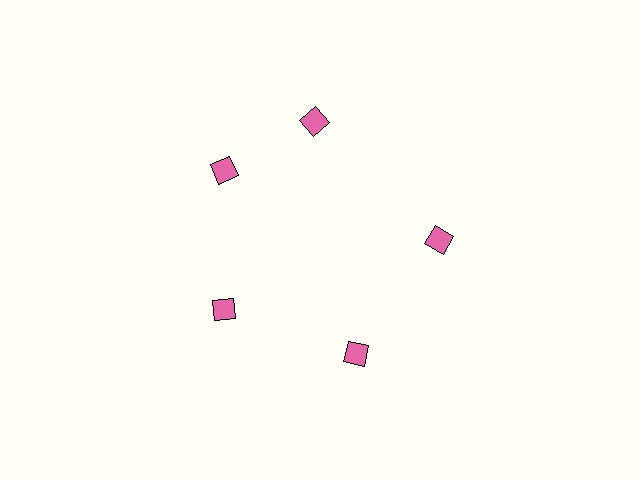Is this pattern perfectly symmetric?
No. The 5 pink diamonds are arranged in a ring, but one element near the 1 o'clock position is rotated out of alignment along the ring, breaking the 5-fold rotational symmetry.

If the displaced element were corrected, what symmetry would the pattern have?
It would have 5-fold rotational symmetry — the pattern would map onto itself every 72 degrees.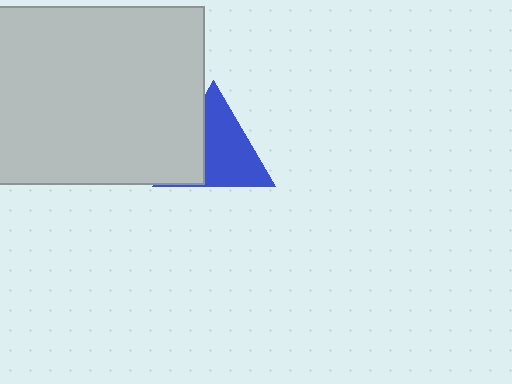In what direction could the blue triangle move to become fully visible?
The blue triangle could move right. That would shift it out from behind the light gray rectangle entirely.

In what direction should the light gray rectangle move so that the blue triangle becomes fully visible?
The light gray rectangle should move left. That is the shortest direction to clear the overlap and leave the blue triangle fully visible.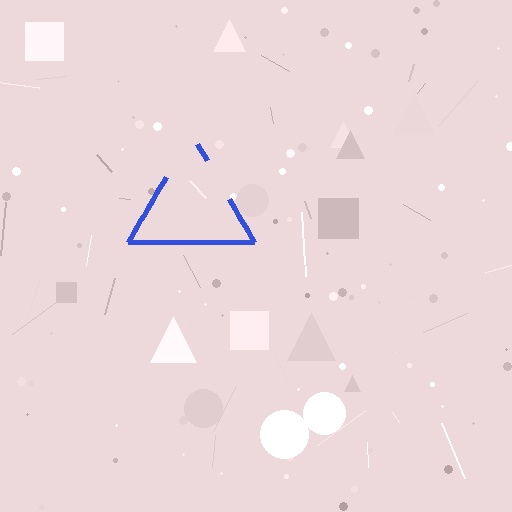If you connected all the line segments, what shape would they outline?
They would outline a triangle.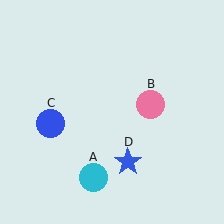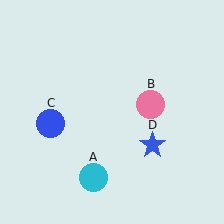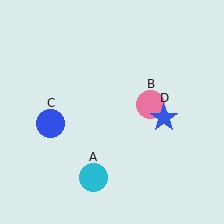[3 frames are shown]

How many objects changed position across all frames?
1 object changed position: blue star (object D).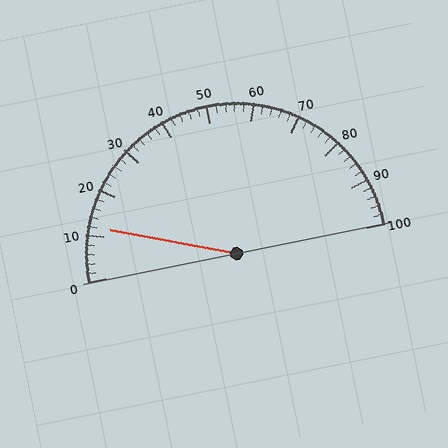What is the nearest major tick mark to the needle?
The nearest major tick mark is 10.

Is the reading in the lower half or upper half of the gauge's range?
The reading is in the lower half of the range (0 to 100).